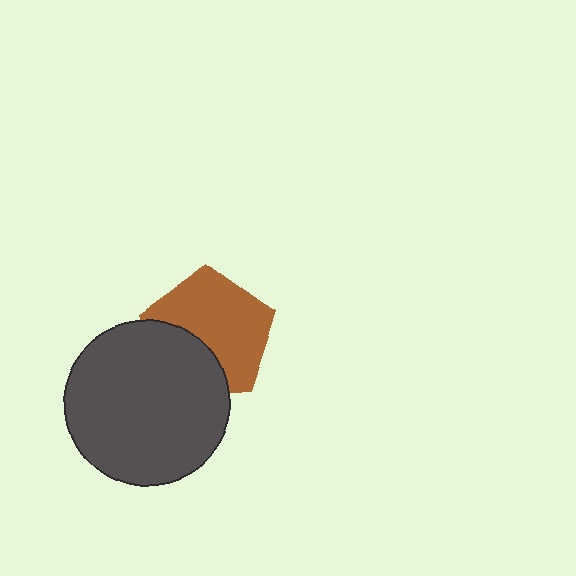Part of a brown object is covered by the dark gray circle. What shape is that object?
It is a pentagon.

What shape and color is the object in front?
The object in front is a dark gray circle.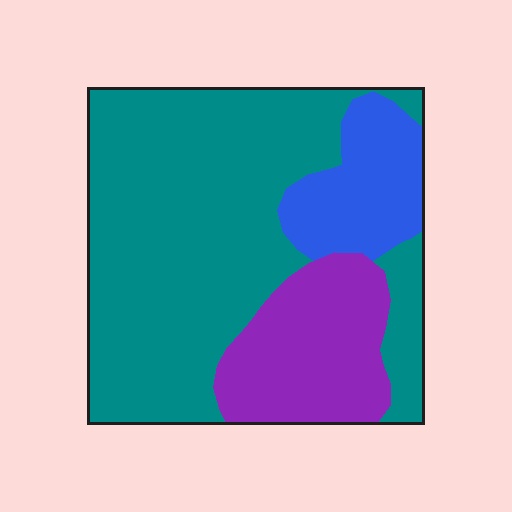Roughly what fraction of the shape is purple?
Purple takes up about one fifth (1/5) of the shape.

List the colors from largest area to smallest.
From largest to smallest: teal, purple, blue.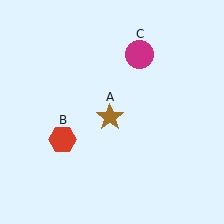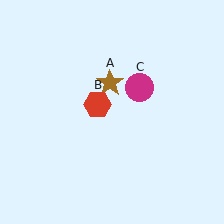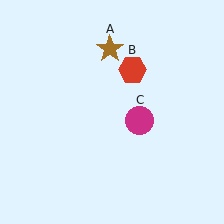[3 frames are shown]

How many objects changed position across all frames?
3 objects changed position: brown star (object A), red hexagon (object B), magenta circle (object C).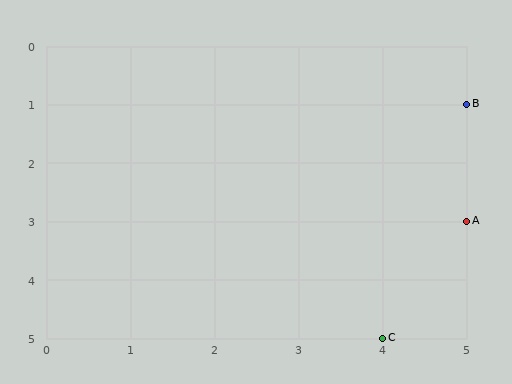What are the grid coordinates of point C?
Point C is at grid coordinates (4, 5).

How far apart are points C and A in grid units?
Points C and A are 1 column and 2 rows apart (about 2.2 grid units diagonally).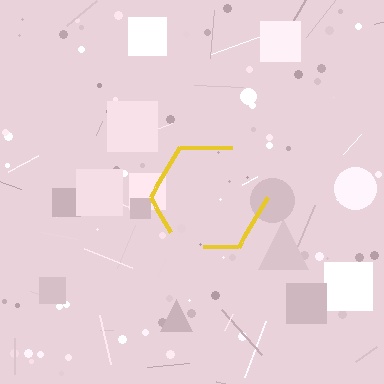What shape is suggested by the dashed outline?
The dashed outline suggests a hexagon.